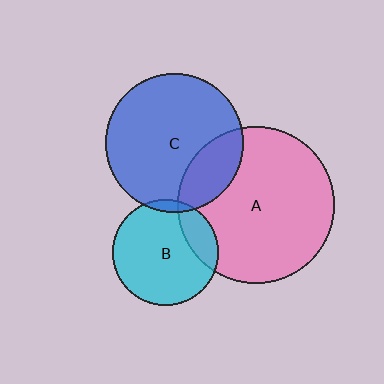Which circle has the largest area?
Circle A (pink).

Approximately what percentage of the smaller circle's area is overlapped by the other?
Approximately 20%.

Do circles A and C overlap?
Yes.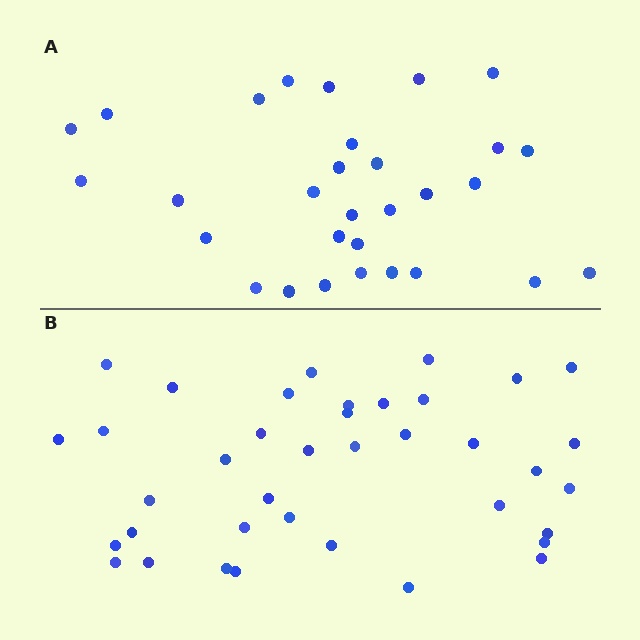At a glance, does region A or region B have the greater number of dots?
Region B (the bottom region) has more dots.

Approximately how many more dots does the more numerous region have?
Region B has roughly 8 or so more dots than region A.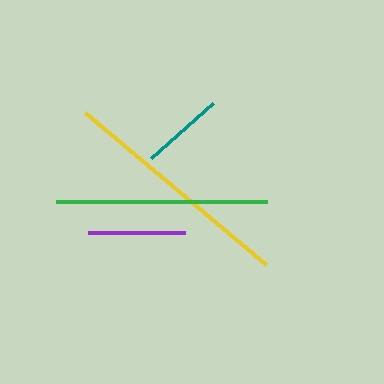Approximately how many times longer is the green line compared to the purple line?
The green line is approximately 2.2 times the length of the purple line.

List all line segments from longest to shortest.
From longest to shortest: yellow, green, purple, teal.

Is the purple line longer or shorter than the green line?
The green line is longer than the purple line.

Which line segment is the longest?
The yellow line is the longest at approximately 236 pixels.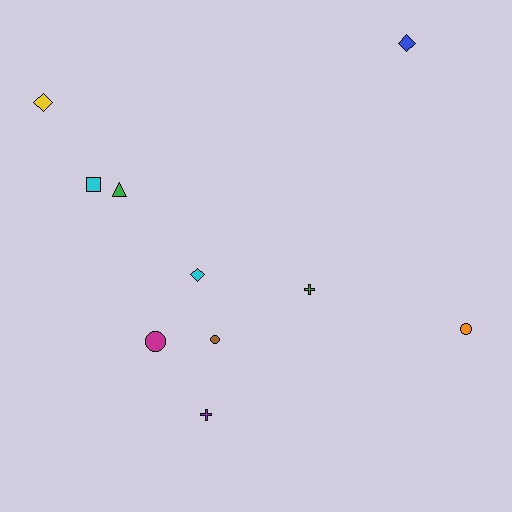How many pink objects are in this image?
There are no pink objects.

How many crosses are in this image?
There are 2 crosses.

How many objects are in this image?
There are 10 objects.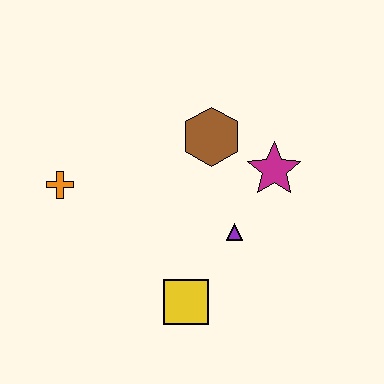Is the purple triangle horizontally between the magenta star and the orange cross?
Yes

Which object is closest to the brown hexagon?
The magenta star is closest to the brown hexagon.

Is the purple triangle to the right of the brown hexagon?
Yes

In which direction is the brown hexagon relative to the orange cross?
The brown hexagon is to the right of the orange cross.